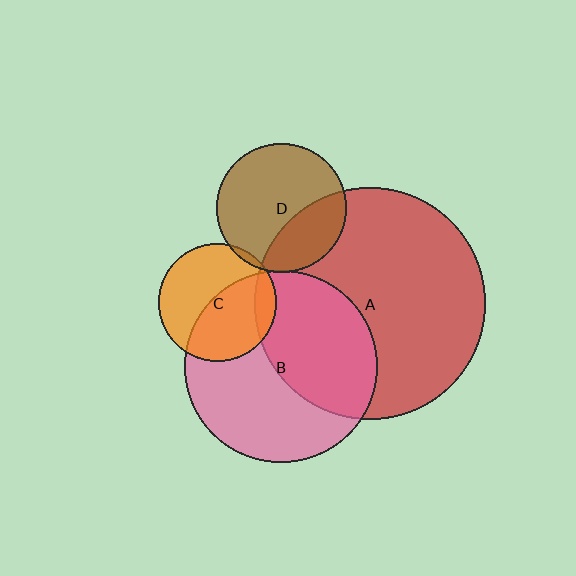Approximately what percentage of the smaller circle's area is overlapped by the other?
Approximately 30%.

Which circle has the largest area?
Circle A (red).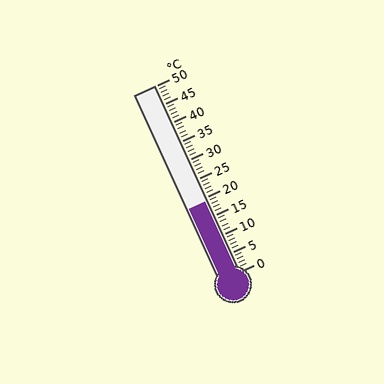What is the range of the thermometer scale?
The thermometer scale ranges from 0°C to 50°C.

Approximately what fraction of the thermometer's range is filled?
The thermometer is filled to approximately 40% of its range.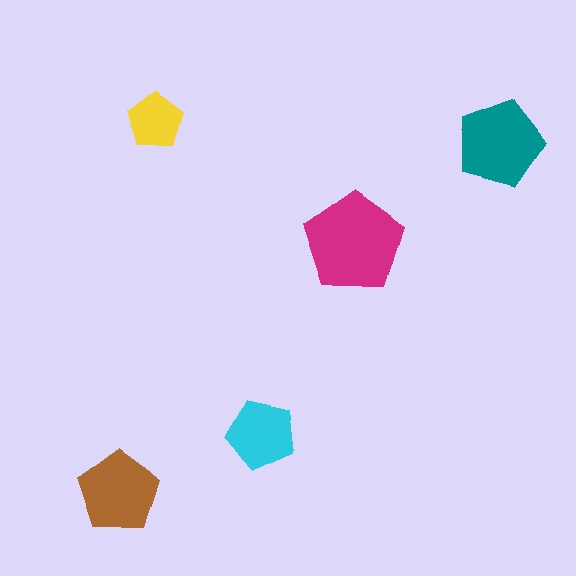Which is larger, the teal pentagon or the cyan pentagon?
The teal one.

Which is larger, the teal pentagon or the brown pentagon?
The teal one.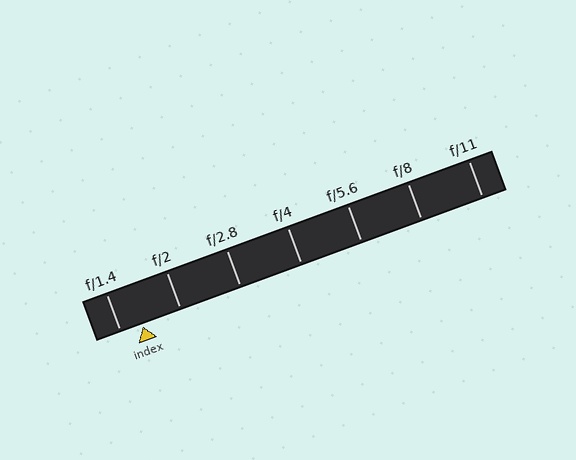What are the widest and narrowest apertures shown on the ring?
The widest aperture shown is f/1.4 and the narrowest is f/11.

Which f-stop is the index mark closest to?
The index mark is closest to f/1.4.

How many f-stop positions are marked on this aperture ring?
There are 7 f-stop positions marked.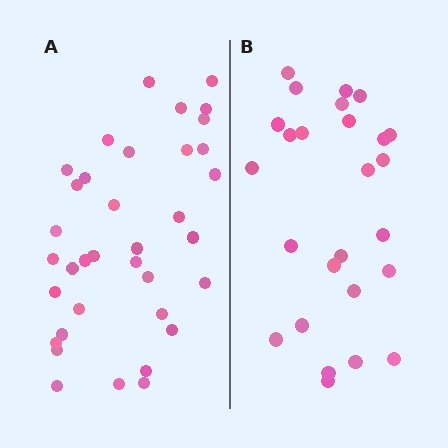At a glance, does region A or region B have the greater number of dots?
Region A (the left region) has more dots.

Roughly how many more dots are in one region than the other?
Region A has roughly 10 or so more dots than region B.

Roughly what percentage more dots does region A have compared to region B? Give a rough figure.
About 40% more.